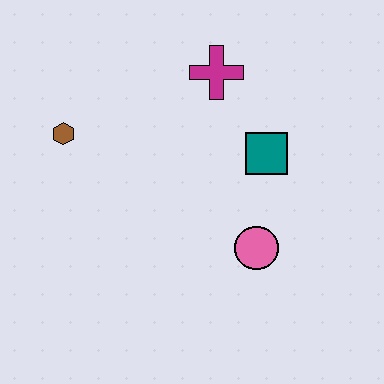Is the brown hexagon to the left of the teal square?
Yes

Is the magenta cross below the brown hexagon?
No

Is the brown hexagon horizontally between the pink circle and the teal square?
No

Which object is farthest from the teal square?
The brown hexagon is farthest from the teal square.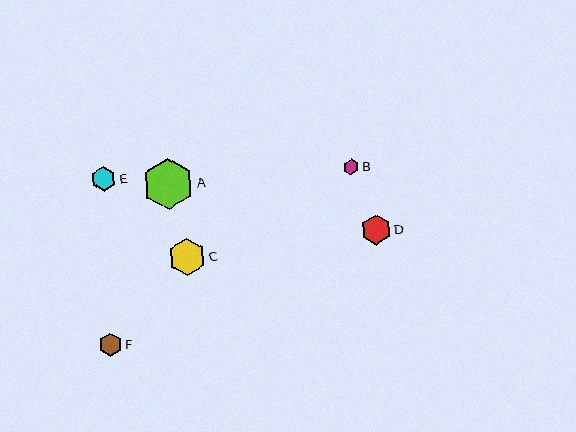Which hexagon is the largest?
Hexagon A is the largest with a size of approximately 51 pixels.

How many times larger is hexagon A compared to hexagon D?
Hexagon A is approximately 1.7 times the size of hexagon D.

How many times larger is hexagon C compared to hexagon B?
Hexagon C is approximately 2.5 times the size of hexagon B.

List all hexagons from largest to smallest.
From largest to smallest: A, C, D, E, F, B.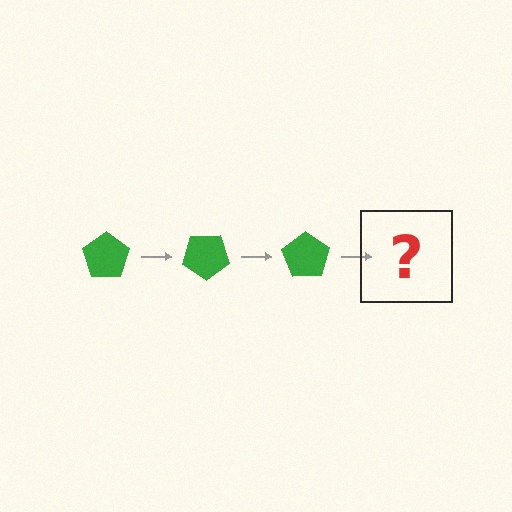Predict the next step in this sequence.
The next step is a green pentagon rotated 105 degrees.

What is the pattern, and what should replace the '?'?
The pattern is that the pentagon rotates 35 degrees each step. The '?' should be a green pentagon rotated 105 degrees.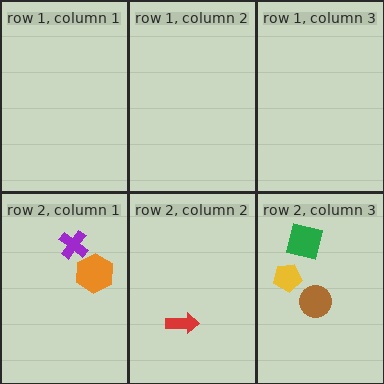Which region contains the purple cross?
The row 2, column 1 region.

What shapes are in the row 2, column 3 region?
The green square, the brown circle, the yellow pentagon.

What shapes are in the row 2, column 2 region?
The red arrow.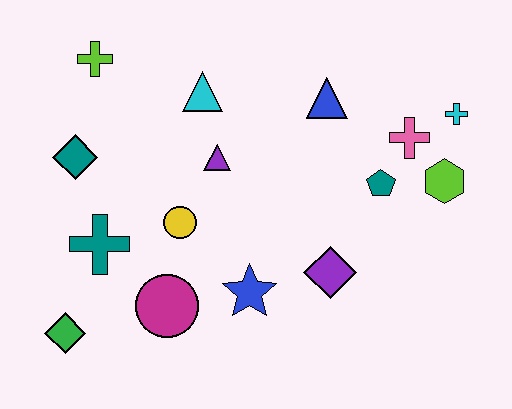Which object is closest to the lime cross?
The teal diamond is closest to the lime cross.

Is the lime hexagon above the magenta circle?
Yes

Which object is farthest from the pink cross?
The green diamond is farthest from the pink cross.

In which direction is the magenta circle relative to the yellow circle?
The magenta circle is below the yellow circle.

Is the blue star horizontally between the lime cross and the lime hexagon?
Yes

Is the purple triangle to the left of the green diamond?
No